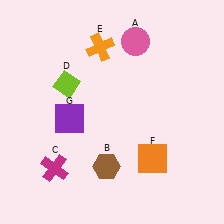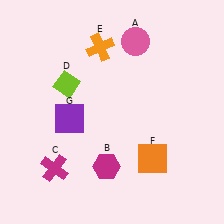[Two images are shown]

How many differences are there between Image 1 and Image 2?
There is 1 difference between the two images.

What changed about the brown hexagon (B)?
In Image 1, B is brown. In Image 2, it changed to magenta.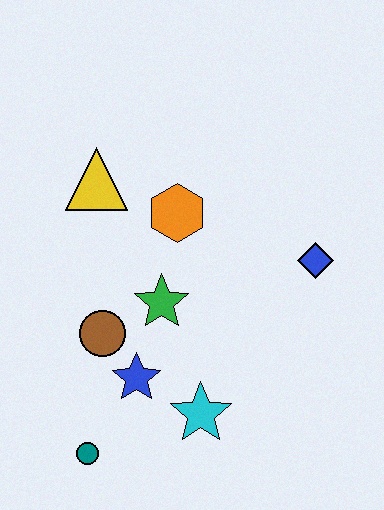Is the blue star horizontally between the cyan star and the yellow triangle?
Yes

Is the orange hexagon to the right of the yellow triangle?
Yes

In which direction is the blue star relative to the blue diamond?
The blue star is to the left of the blue diamond.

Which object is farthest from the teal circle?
The blue diamond is farthest from the teal circle.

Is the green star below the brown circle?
No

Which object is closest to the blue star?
The brown circle is closest to the blue star.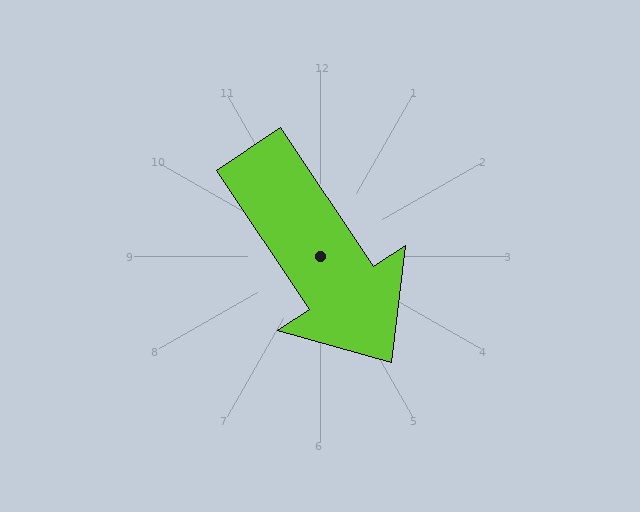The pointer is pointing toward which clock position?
Roughly 5 o'clock.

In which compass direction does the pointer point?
Southeast.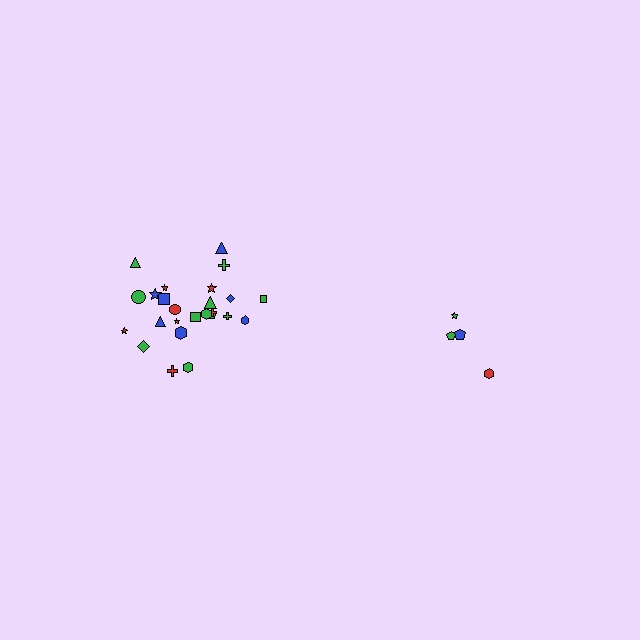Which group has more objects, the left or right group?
The left group.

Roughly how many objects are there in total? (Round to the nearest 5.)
Roughly 30 objects in total.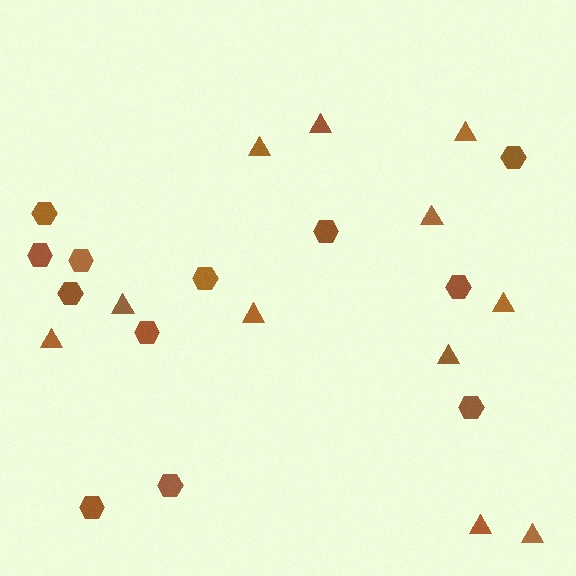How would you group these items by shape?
There are 2 groups: one group of hexagons (12) and one group of triangles (11).